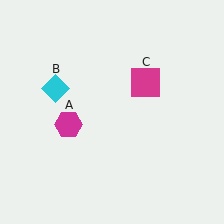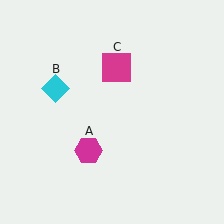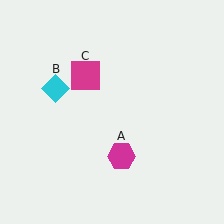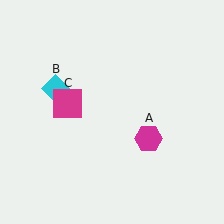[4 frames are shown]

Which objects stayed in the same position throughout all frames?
Cyan diamond (object B) remained stationary.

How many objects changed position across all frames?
2 objects changed position: magenta hexagon (object A), magenta square (object C).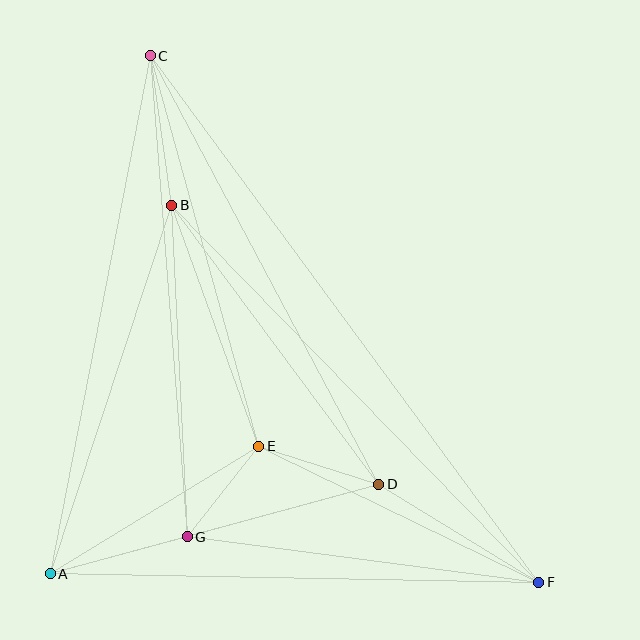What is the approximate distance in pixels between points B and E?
The distance between B and E is approximately 256 pixels.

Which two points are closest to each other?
Points E and G are closest to each other.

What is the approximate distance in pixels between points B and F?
The distance between B and F is approximately 526 pixels.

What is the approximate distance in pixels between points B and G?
The distance between B and G is approximately 332 pixels.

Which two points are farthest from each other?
Points C and F are farthest from each other.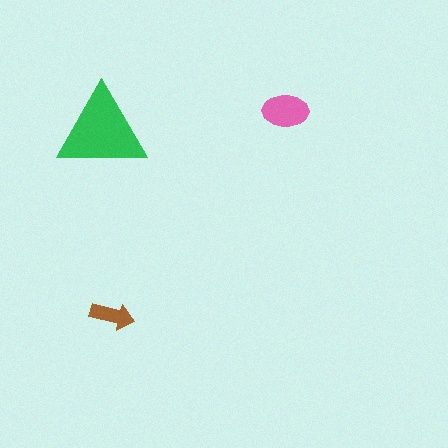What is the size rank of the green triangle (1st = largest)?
1st.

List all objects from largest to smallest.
The green triangle, the pink ellipse, the brown arrow.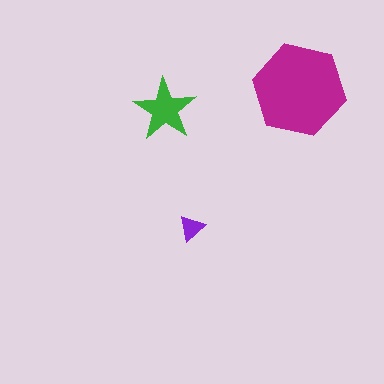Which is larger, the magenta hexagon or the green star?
The magenta hexagon.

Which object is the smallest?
The purple triangle.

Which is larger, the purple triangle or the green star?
The green star.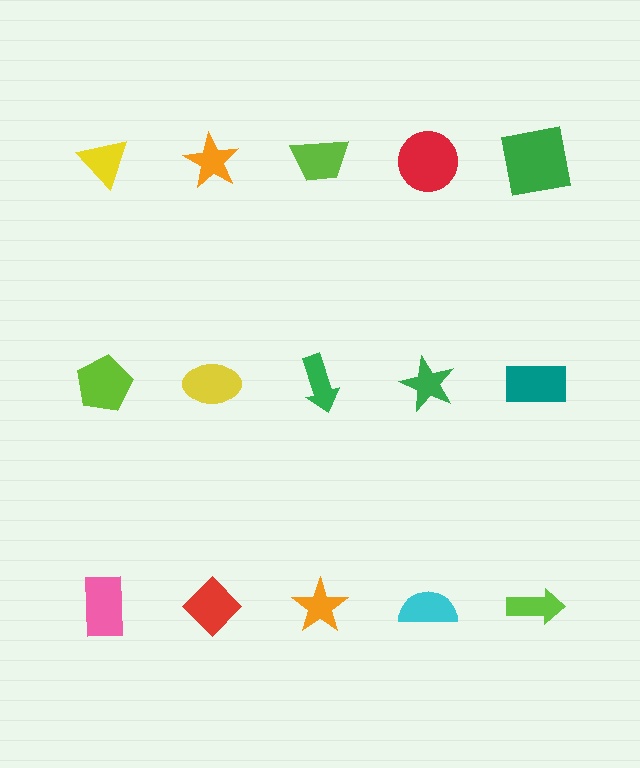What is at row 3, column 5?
A lime arrow.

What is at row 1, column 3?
A lime trapezoid.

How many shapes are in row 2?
5 shapes.